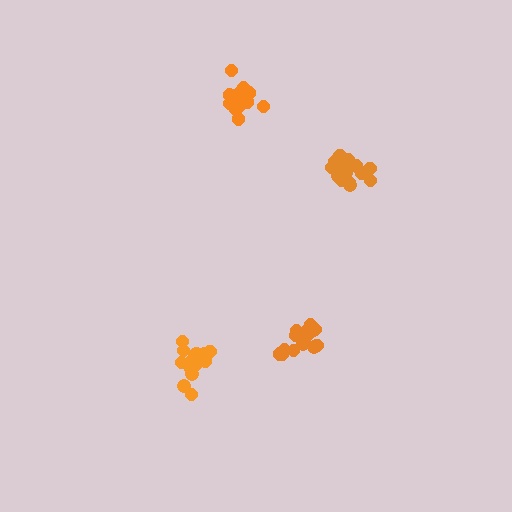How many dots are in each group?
Group 1: 17 dots, Group 2: 15 dots, Group 3: 12 dots, Group 4: 16 dots (60 total).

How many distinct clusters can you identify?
There are 4 distinct clusters.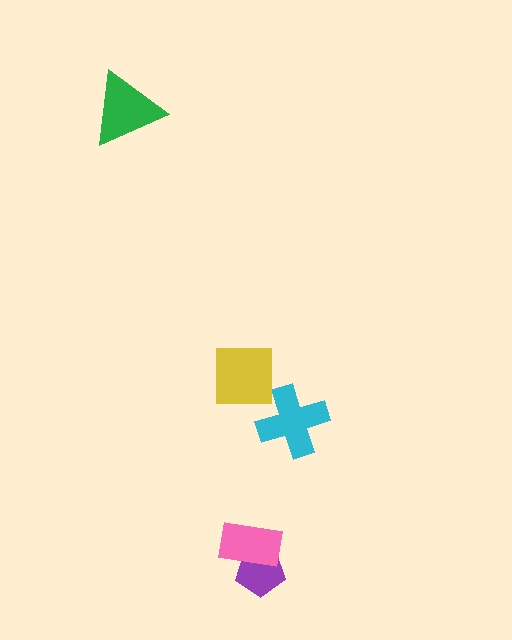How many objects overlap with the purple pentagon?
1 object overlaps with the purple pentagon.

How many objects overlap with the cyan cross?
0 objects overlap with the cyan cross.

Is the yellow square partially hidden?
No, no other shape covers it.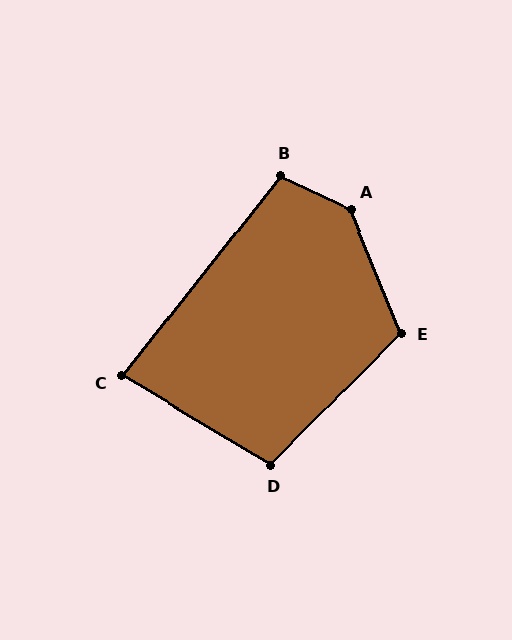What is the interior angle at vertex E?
Approximately 113 degrees (obtuse).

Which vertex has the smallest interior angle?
C, at approximately 82 degrees.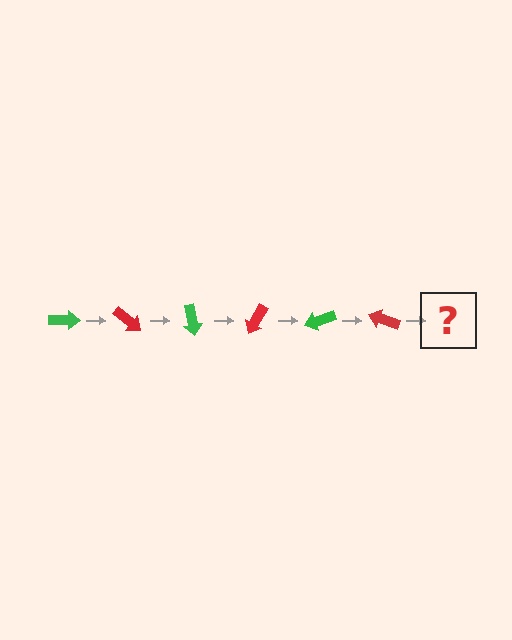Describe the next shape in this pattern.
It should be a green arrow, rotated 240 degrees from the start.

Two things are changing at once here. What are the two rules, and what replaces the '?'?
The two rules are that it rotates 40 degrees each step and the color cycles through green and red. The '?' should be a green arrow, rotated 240 degrees from the start.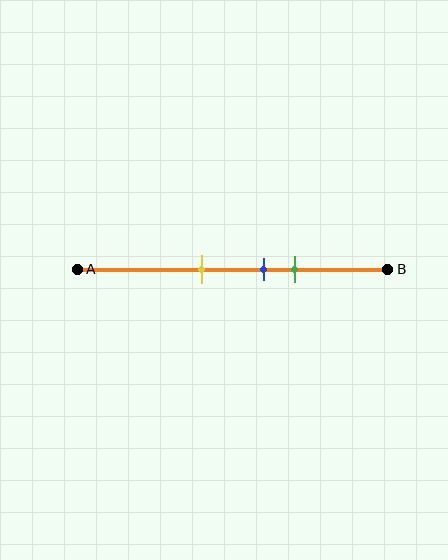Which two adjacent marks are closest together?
The blue and green marks are the closest adjacent pair.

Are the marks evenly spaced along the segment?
Yes, the marks are approximately evenly spaced.